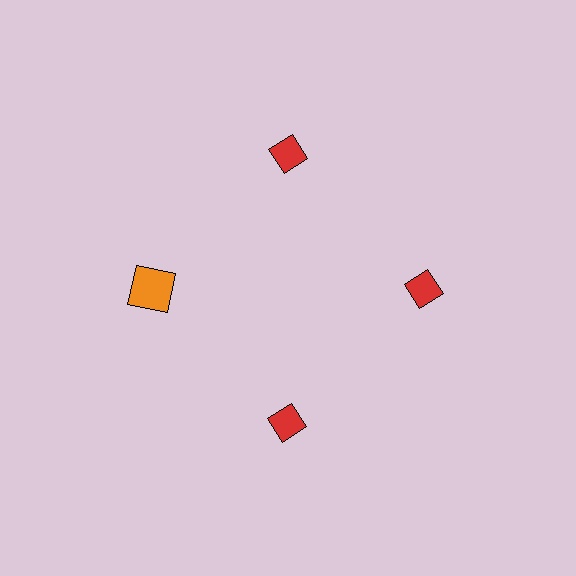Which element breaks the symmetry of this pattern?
The orange square at roughly the 9 o'clock position breaks the symmetry. All other shapes are red diamonds.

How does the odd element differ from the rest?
It differs in both color (orange instead of red) and shape (square instead of diamond).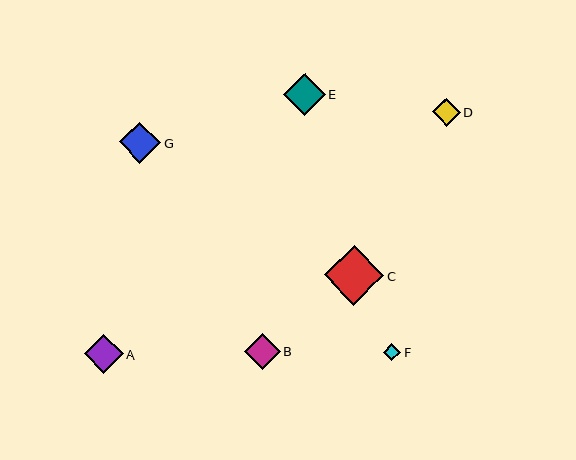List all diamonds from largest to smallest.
From largest to smallest: C, G, E, A, B, D, F.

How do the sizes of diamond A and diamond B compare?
Diamond A and diamond B are approximately the same size.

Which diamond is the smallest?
Diamond F is the smallest with a size of approximately 17 pixels.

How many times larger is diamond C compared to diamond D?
Diamond C is approximately 2.2 times the size of diamond D.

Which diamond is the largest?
Diamond C is the largest with a size of approximately 59 pixels.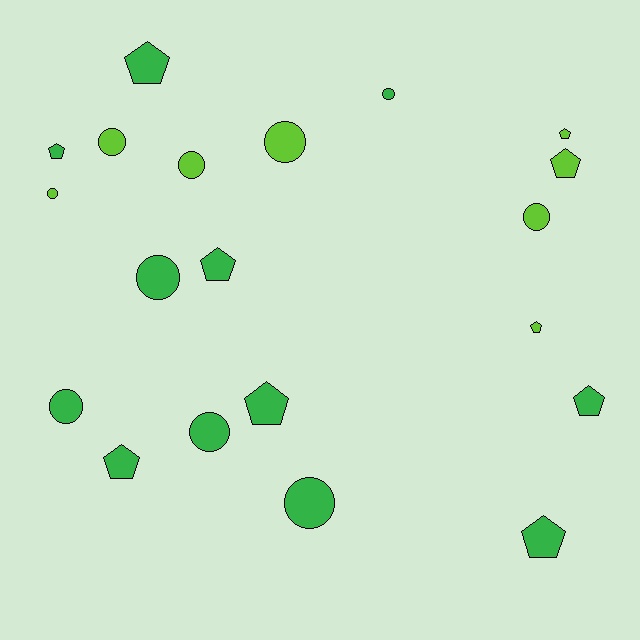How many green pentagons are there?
There are 7 green pentagons.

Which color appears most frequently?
Green, with 12 objects.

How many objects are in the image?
There are 20 objects.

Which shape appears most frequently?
Pentagon, with 10 objects.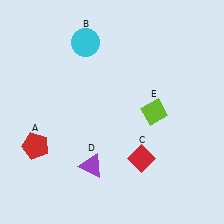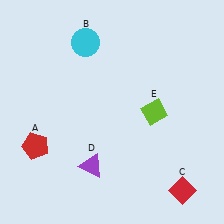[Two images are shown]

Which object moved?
The red diamond (C) moved right.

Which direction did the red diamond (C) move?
The red diamond (C) moved right.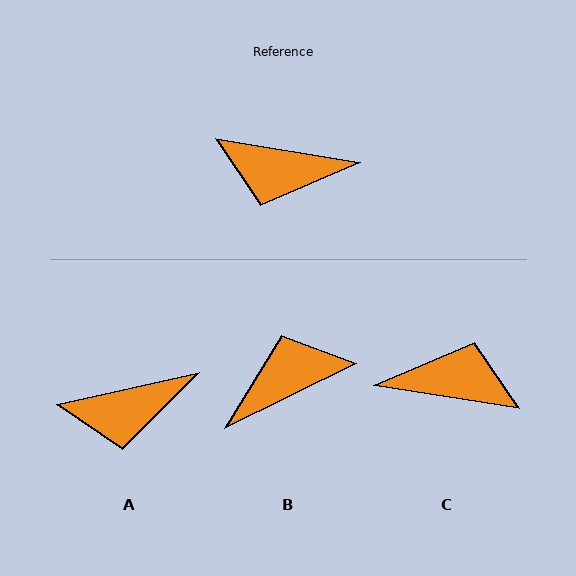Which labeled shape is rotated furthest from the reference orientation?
C, about 180 degrees away.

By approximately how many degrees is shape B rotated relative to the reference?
Approximately 145 degrees clockwise.